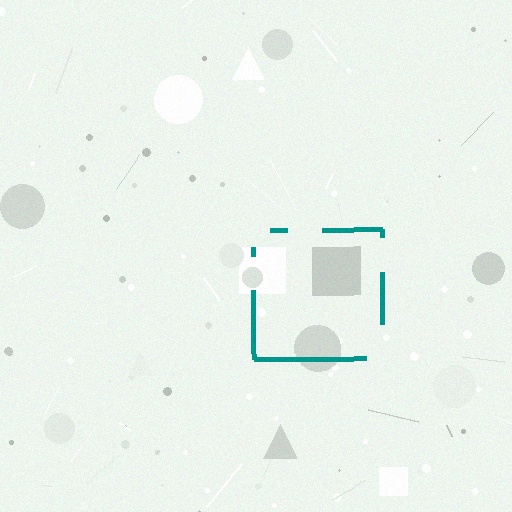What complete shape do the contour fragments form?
The contour fragments form a square.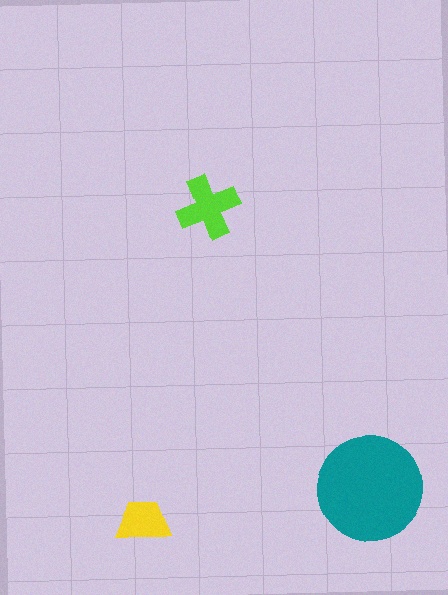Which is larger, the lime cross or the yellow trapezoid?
The lime cross.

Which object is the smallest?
The yellow trapezoid.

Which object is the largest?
The teal circle.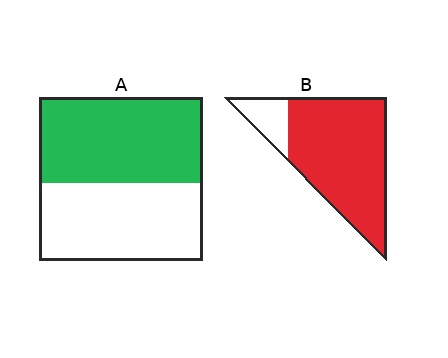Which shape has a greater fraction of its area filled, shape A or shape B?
Shape B.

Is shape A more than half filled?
Roughly half.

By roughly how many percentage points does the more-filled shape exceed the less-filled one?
By roughly 30 percentage points (B over A).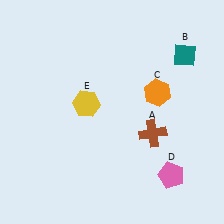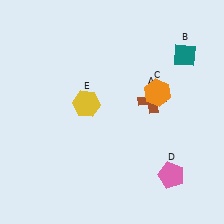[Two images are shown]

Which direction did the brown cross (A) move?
The brown cross (A) moved up.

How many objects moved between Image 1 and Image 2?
1 object moved between the two images.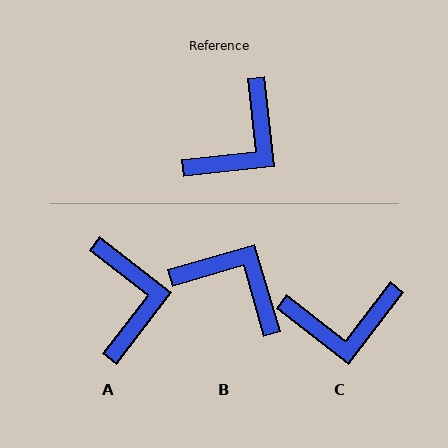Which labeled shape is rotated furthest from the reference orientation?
B, about 100 degrees away.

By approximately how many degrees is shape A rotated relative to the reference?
Approximately 46 degrees counter-clockwise.